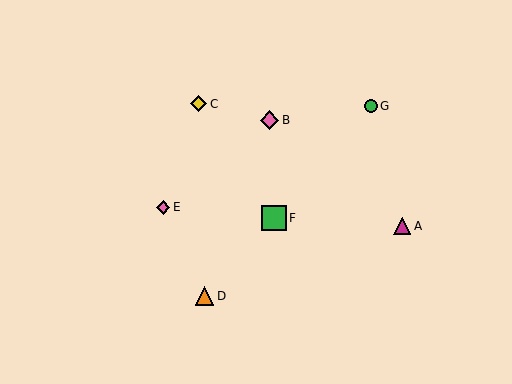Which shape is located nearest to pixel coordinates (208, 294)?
The orange triangle (labeled D) at (204, 296) is nearest to that location.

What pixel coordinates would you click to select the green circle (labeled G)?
Click at (371, 106) to select the green circle G.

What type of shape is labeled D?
Shape D is an orange triangle.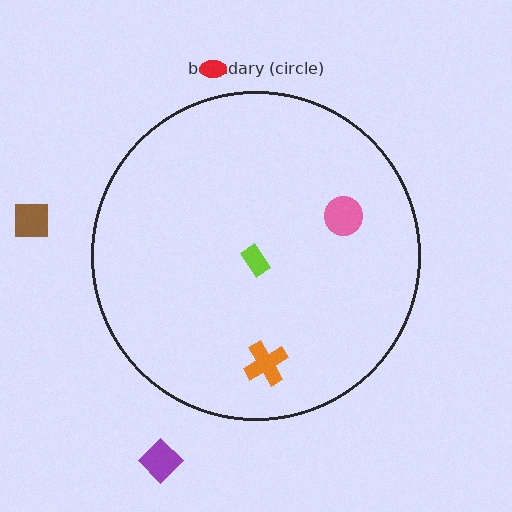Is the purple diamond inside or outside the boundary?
Outside.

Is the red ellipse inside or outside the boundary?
Outside.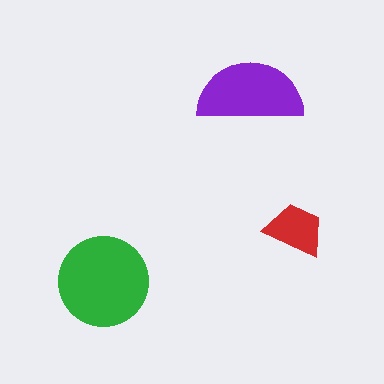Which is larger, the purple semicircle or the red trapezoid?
The purple semicircle.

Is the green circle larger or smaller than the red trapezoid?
Larger.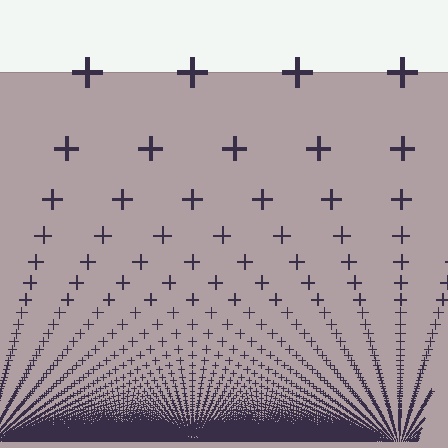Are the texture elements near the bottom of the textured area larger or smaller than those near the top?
Smaller. The gradient is inverted — elements near the bottom are smaller and denser.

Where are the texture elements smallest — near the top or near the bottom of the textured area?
Near the bottom.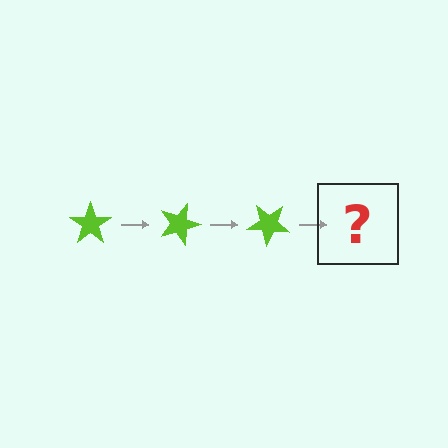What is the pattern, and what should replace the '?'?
The pattern is that the star rotates 20 degrees each step. The '?' should be a lime star rotated 60 degrees.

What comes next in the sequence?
The next element should be a lime star rotated 60 degrees.